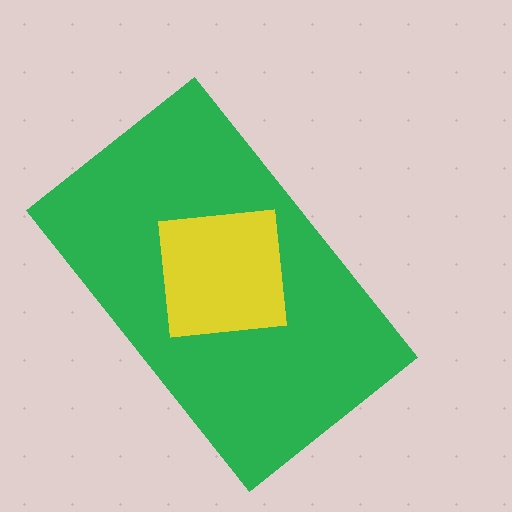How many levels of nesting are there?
2.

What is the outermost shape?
The green rectangle.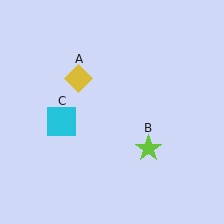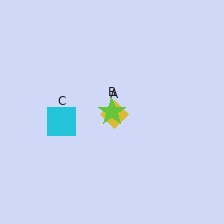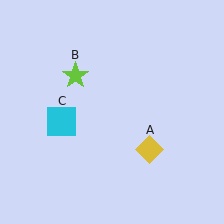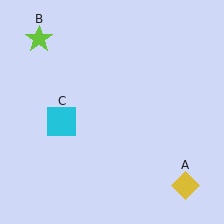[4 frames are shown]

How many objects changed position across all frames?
2 objects changed position: yellow diamond (object A), lime star (object B).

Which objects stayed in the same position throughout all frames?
Cyan square (object C) remained stationary.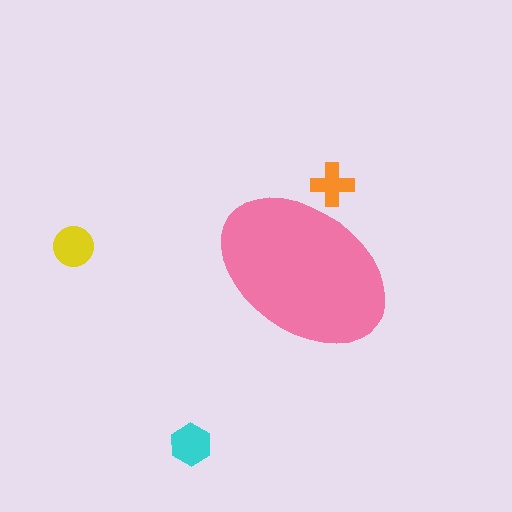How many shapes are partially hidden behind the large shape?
1 shape is partially hidden.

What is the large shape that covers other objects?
A pink ellipse.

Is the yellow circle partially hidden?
No, the yellow circle is fully visible.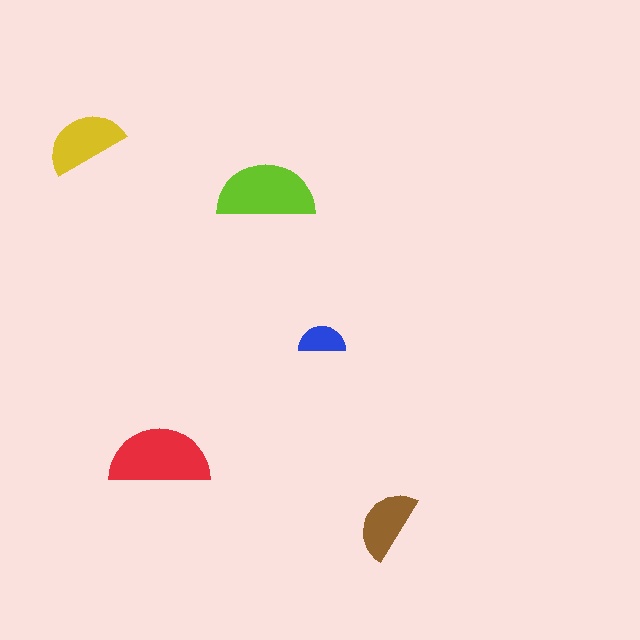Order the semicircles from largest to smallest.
the red one, the lime one, the yellow one, the brown one, the blue one.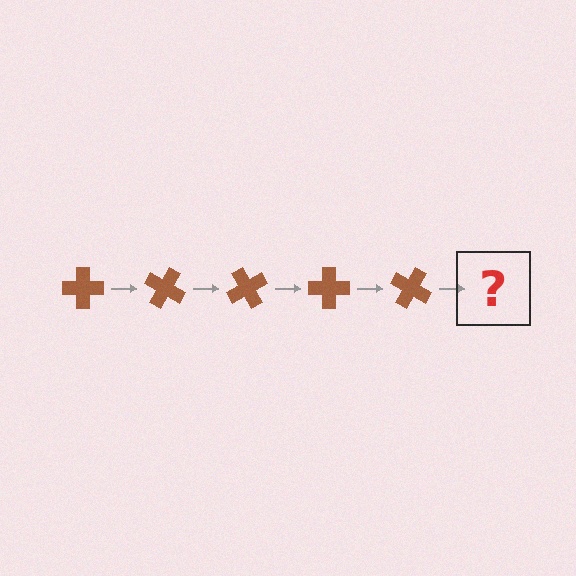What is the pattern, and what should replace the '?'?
The pattern is that the cross rotates 30 degrees each step. The '?' should be a brown cross rotated 150 degrees.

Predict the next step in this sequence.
The next step is a brown cross rotated 150 degrees.